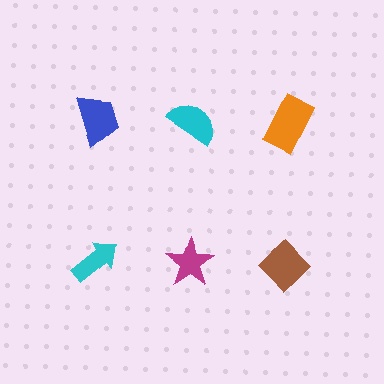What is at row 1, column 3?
An orange rectangle.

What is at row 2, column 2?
A magenta star.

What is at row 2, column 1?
A cyan arrow.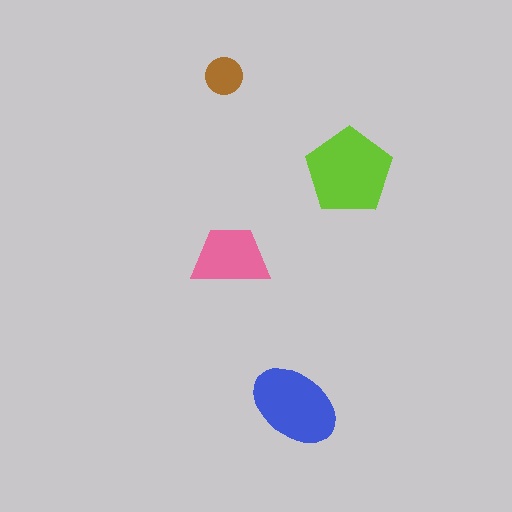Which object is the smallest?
The brown circle.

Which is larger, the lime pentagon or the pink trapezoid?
The lime pentagon.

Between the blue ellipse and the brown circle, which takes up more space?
The blue ellipse.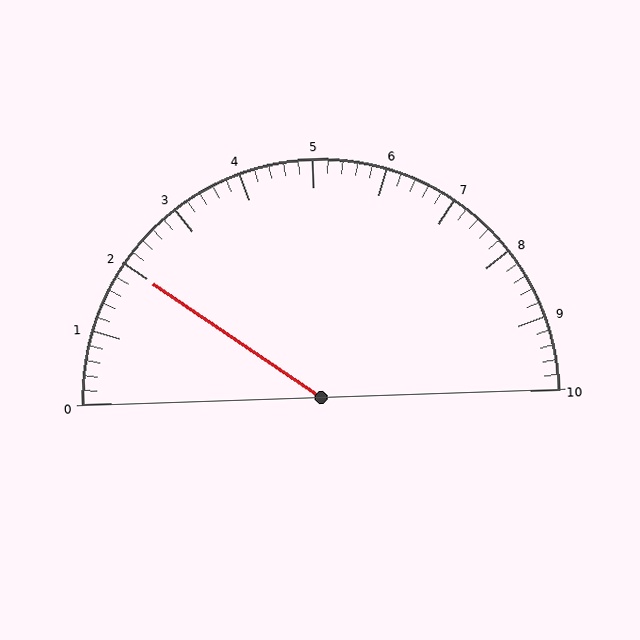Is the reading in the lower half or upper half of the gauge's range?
The reading is in the lower half of the range (0 to 10).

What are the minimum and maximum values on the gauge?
The gauge ranges from 0 to 10.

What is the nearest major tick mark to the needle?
The nearest major tick mark is 2.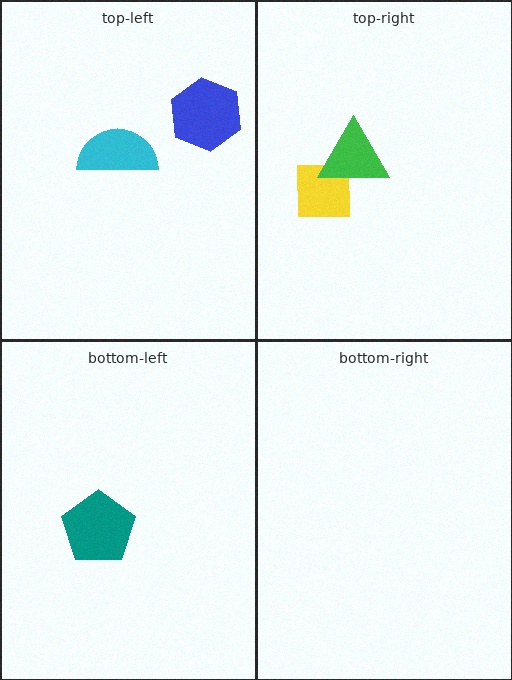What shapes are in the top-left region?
The blue hexagon, the cyan semicircle.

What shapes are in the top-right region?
The yellow square, the green triangle.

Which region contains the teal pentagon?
The bottom-left region.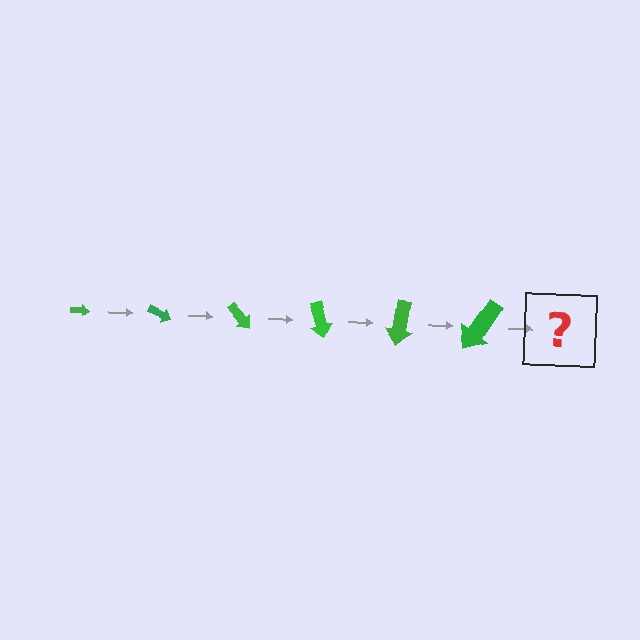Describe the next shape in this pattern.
It should be an arrow, larger than the previous one and rotated 150 degrees from the start.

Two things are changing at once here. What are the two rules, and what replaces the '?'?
The two rules are that the arrow grows larger each step and it rotates 25 degrees each step. The '?' should be an arrow, larger than the previous one and rotated 150 degrees from the start.